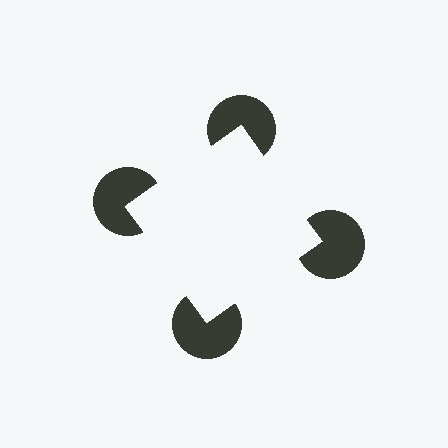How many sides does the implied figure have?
4 sides.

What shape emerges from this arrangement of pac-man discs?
An illusory square — its edges are inferred from the aligned wedge cuts in the pac-man discs, not physically drawn.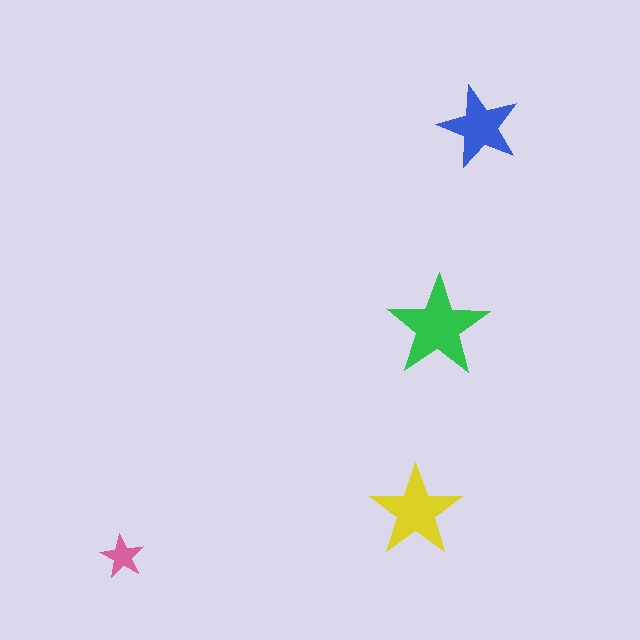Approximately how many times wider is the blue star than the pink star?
About 2 times wider.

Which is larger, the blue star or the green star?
The green one.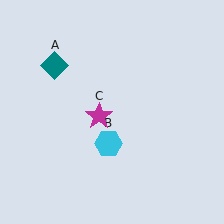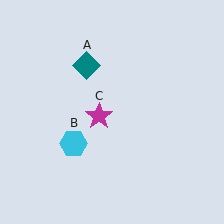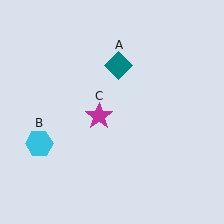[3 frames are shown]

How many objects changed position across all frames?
2 objects changed position: teal diamond (object A), cyan hexagon (object B).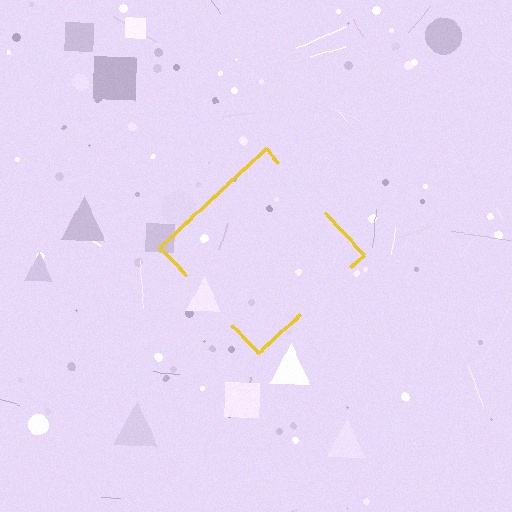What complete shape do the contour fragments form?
The contour fragments form a diamond.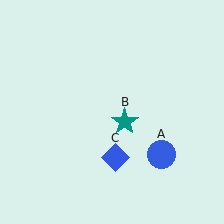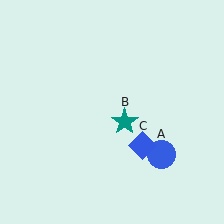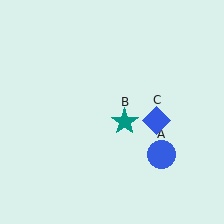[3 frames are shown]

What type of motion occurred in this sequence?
The blue diamond (object C) rotated counterclockwise around the center of the scene.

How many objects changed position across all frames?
1 object changed position: blue diamond (object C).